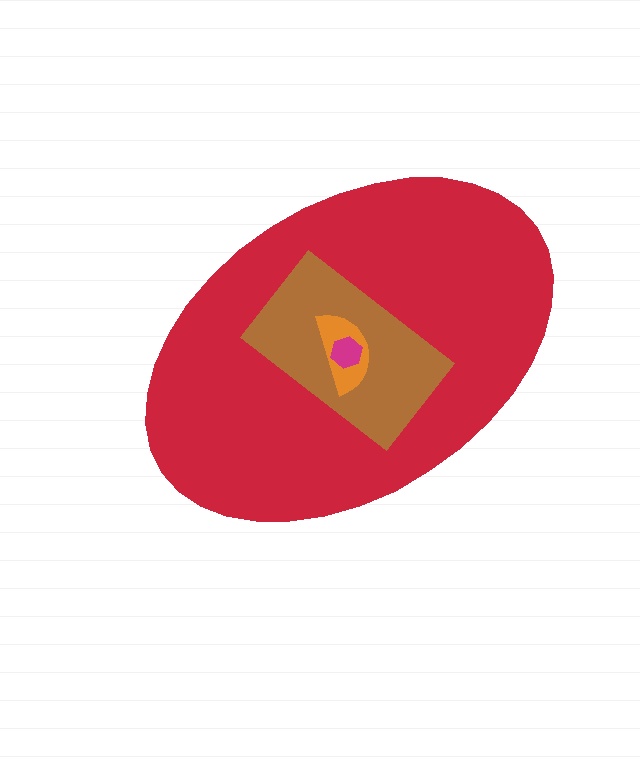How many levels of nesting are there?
4.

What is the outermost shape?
The red ellipse.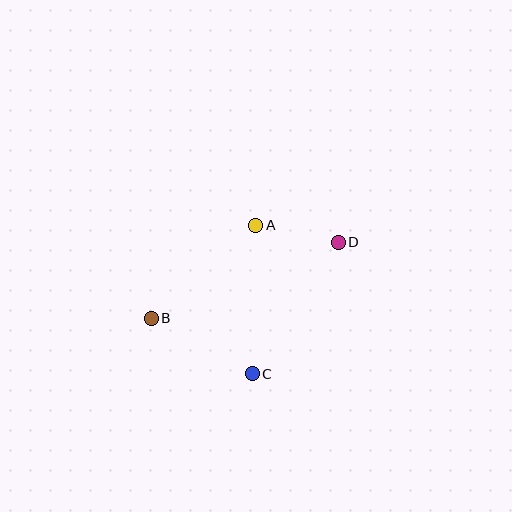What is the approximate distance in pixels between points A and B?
The distance between A and B is approximately 140 pixels.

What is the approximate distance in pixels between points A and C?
The distance between A and C is approximately 148 pixels.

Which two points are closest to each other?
Points A and D are closest to each other.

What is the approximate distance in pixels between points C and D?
The distance between C and D is approximately 157 pixels.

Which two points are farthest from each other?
Points B and D are farthest from each other.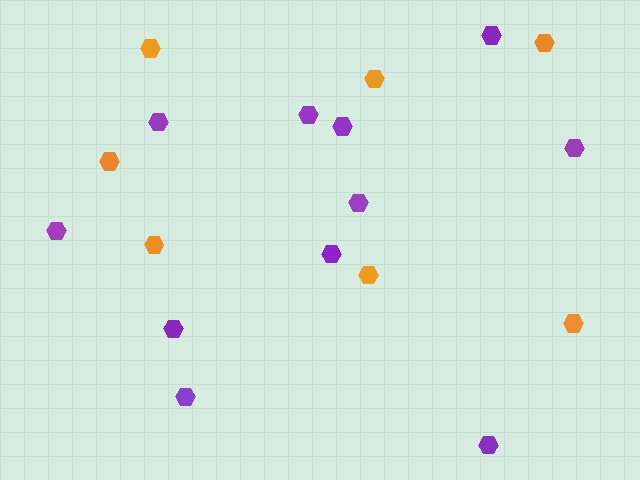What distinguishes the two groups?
There are 2 groups: one group of purple hexagons (11) and one group of orange hexagons (7).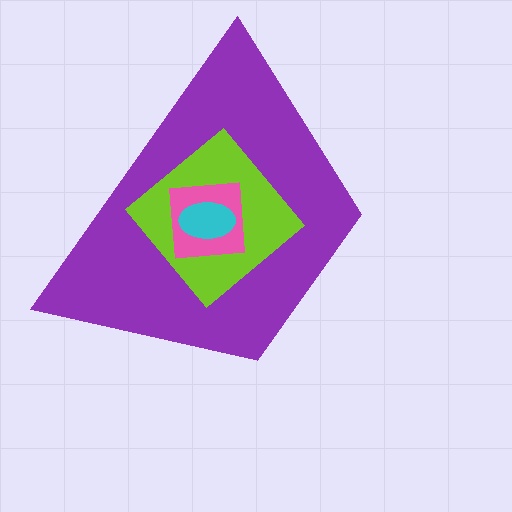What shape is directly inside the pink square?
The cyan ellipse.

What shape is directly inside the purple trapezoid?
The lime diamond.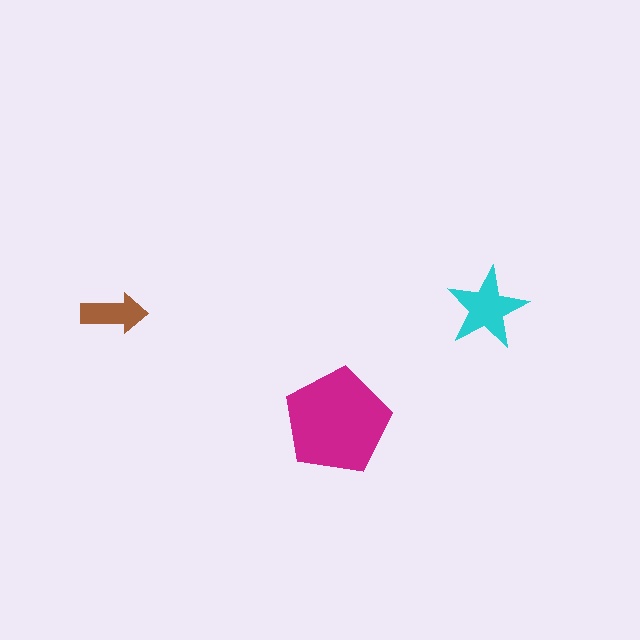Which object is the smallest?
The brown arrow.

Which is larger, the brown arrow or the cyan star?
The cyan star.